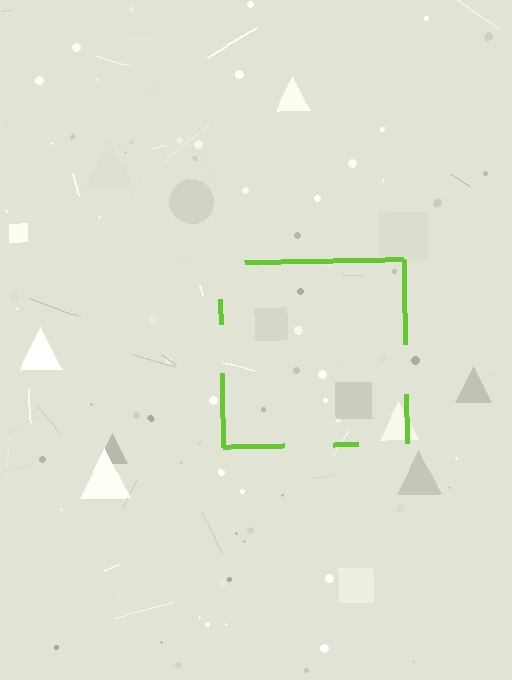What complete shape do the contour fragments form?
The contour fragments form a square.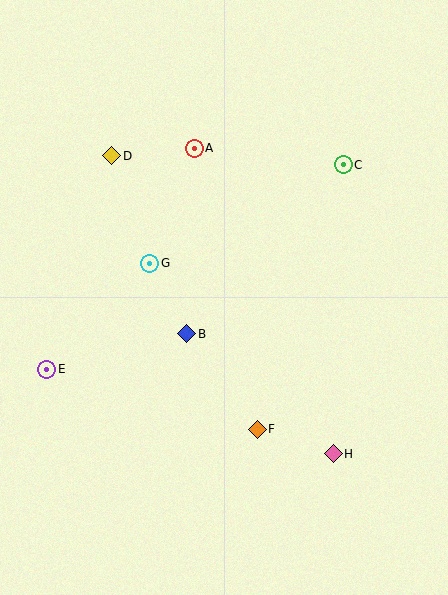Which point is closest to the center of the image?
Point B at (187, 334) is closest to the center.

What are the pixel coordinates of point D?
Point D is at (112, 156).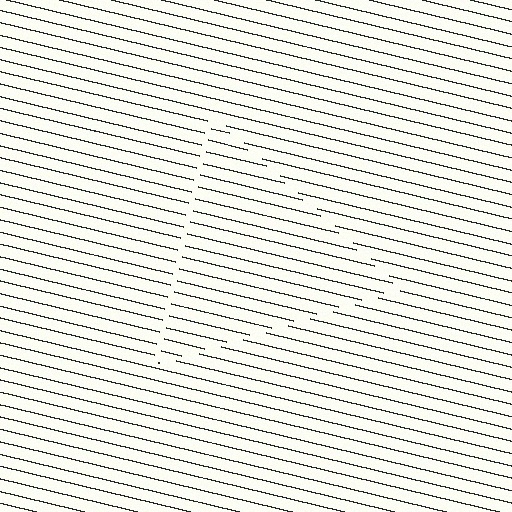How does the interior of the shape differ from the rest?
The interior of the shape contains the same grating, shifted by half a period — the contour is defined by the phase discontinuity where line-ends from the inner and outer gratings abut.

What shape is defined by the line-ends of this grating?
An illusory triangle. The interior of the shape contains the same grating, shifted by half a period — the contour is defined by the phase discontinuity where line-ends from the inner and outer gratings abut.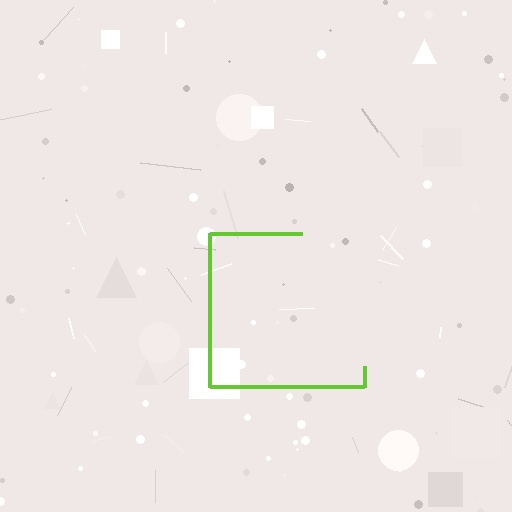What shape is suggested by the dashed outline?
The dashed outline suggests a square.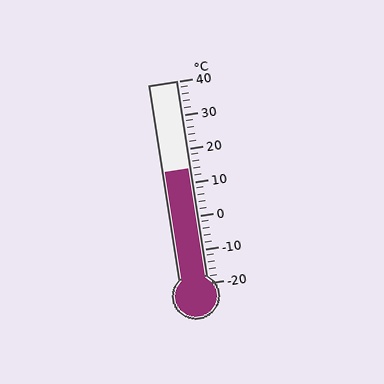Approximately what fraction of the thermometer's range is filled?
The thermometer is filled to approximately 55% of its range.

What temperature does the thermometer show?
The thermometer shows approximately 14°C.